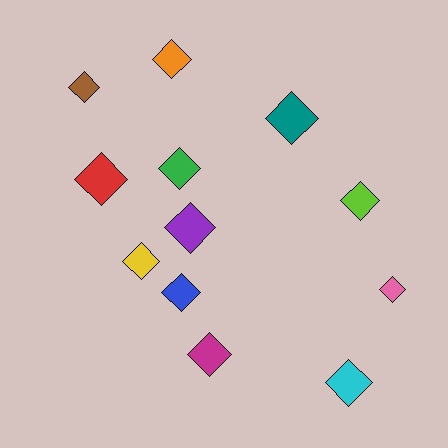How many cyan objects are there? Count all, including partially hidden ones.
There is 1 cyan object.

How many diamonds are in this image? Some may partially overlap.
There are 12 diamonds.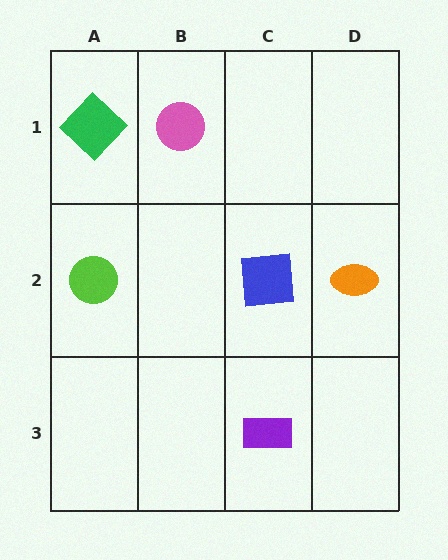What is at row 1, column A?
A green diamond.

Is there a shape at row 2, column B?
No, that cell is empty.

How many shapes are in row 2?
3 shapes.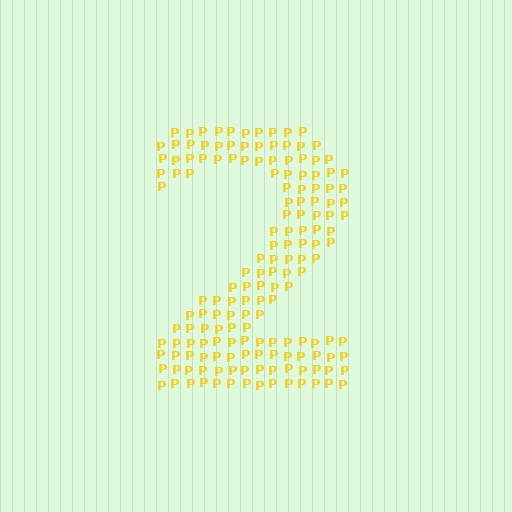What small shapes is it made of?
It is made of small letter P's.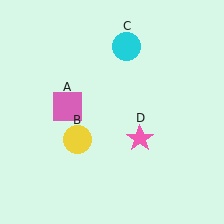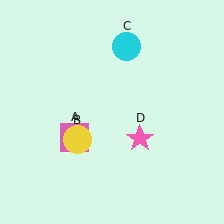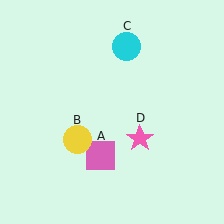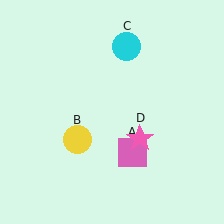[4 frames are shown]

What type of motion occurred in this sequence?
The pink square (object A) rotated counterclockwise around the center of the scene.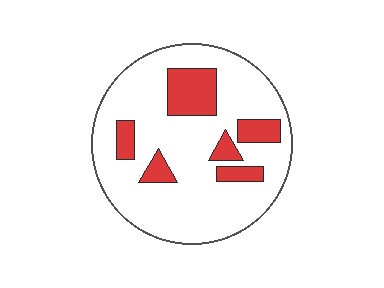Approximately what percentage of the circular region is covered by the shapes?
Approximately 20%.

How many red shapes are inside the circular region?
6.